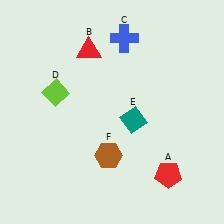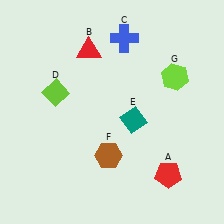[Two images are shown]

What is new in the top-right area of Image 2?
A lime hexagon (G) was added in the top-right area of Image 2.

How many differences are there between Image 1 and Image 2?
There is 1 difference between the two images.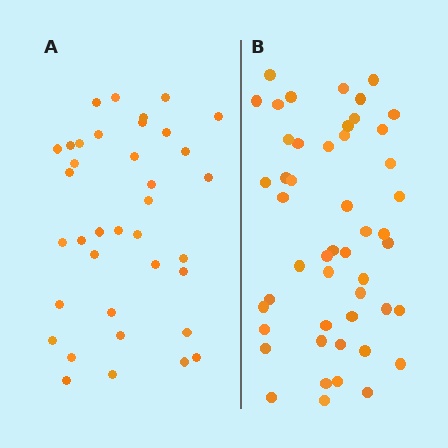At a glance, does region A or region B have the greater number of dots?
Region B (the right region) has more dots.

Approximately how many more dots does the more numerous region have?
Region B has roughly 12 or so more dots than region A.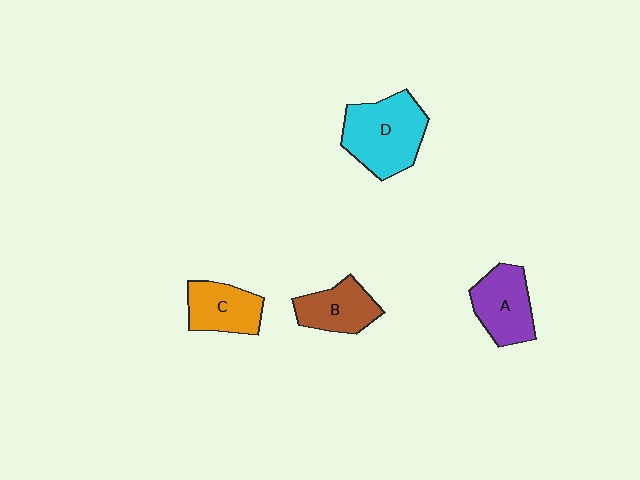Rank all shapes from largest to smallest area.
From largest to smallest: D (cyan), A (purple), C (orange), B (brown).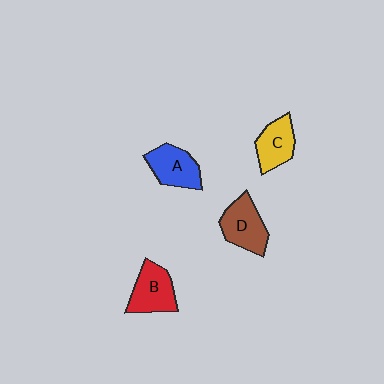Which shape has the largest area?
Shape D (brown).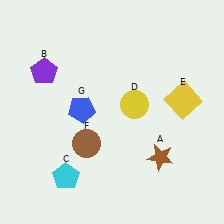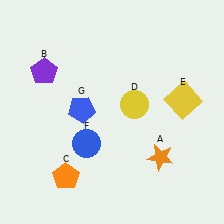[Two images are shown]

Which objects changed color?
A changed from brown to orange. C changed from cyan to orange. F changed from brown to blue.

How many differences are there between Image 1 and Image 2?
There are 3 differences between the two images.